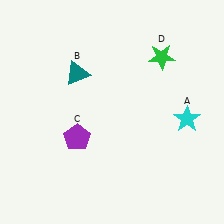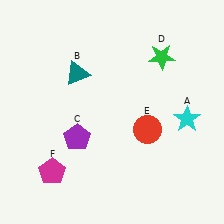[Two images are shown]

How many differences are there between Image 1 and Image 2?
There are 2 differences between the two images.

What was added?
A red circle (E), a magenta pentagon (F) were added in Image 2.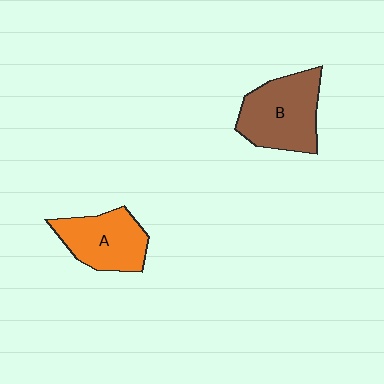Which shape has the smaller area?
Shape A (orange).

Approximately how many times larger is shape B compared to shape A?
Approximately 1.2 times.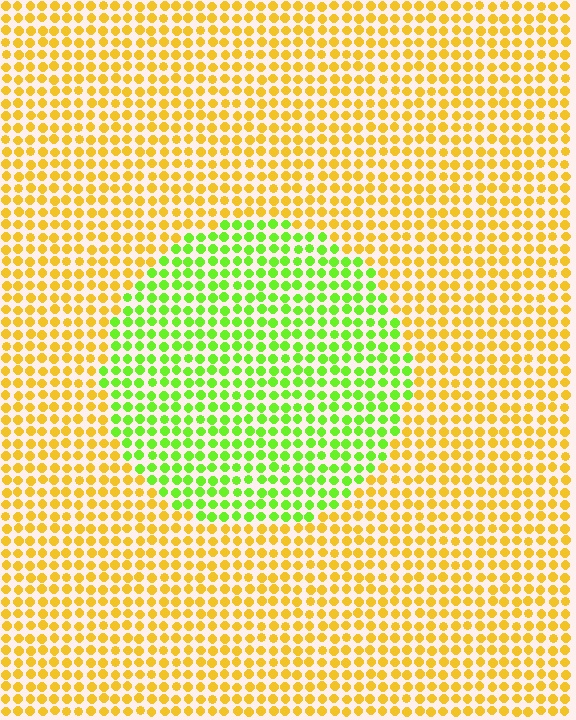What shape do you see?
I see a circle.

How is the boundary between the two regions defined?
The boundary is defined purely by a slight shift in hue (about 55 degrees). Spacing, size, and orientation are identical on both sides.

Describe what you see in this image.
The image is filled with small yellow elements in a uniform arrangement. A circle-shaped region is visible where the elements are tinted to a slightly different hue, forming a subtle color boundary.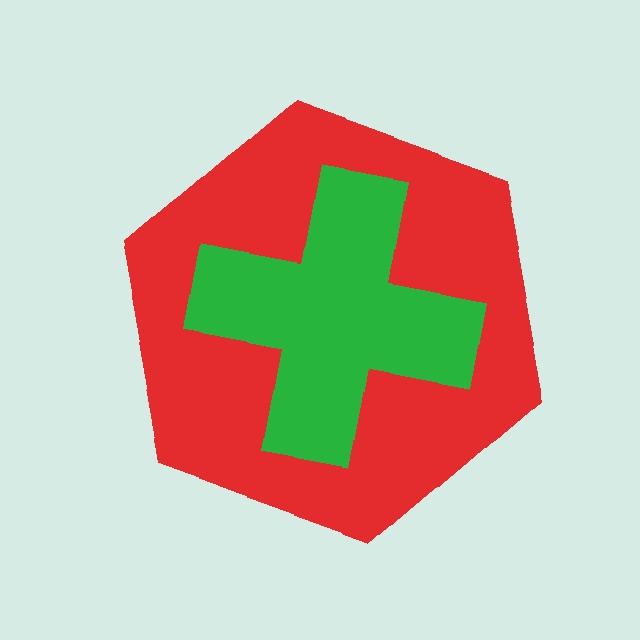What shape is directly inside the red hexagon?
The green cross.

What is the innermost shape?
The green cross.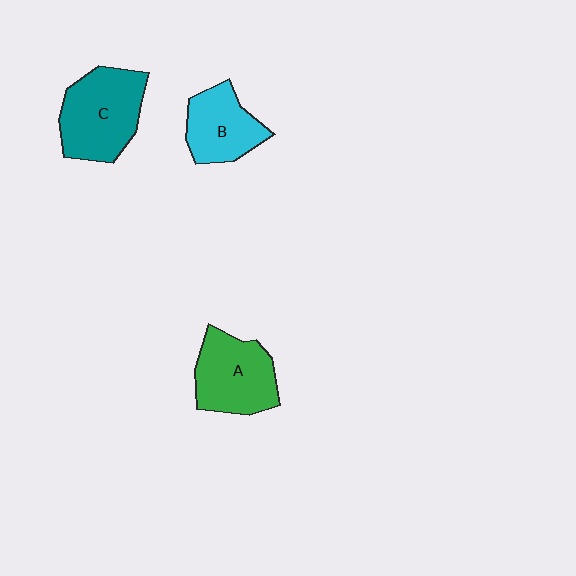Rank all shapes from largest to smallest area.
From largest to smallest: C (teal), A (green), B (cyan).